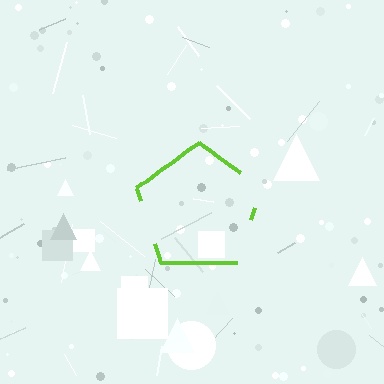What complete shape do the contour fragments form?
The contour fragments form a pentagon.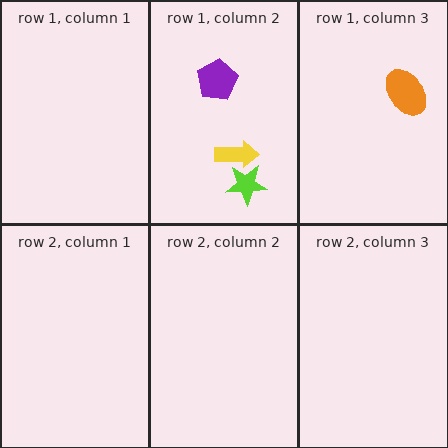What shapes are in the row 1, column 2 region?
The lime star, the yellow arrow, the purple pentagon.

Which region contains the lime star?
The row 1, column 2 region.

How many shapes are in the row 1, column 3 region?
1.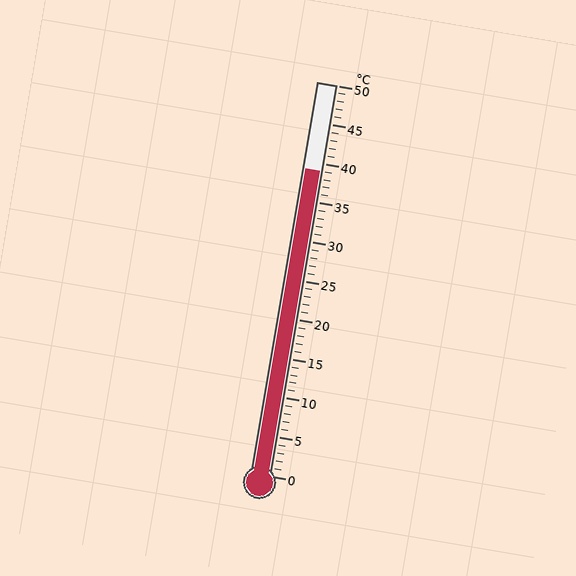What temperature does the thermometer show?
The thermometer shows approximately 39°C.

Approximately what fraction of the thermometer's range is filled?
The thermometer is filled to approximately 80% of its range.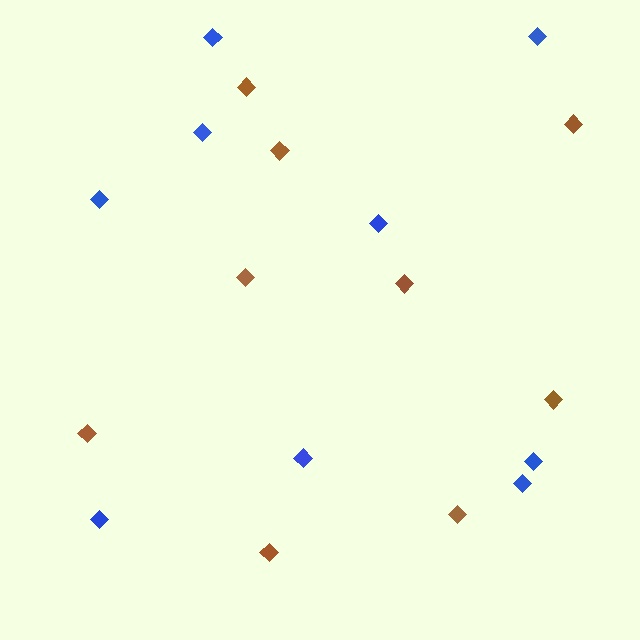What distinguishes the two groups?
There are 2 groups: one group of blue diamonds (9) and one group of brown diamonds (9).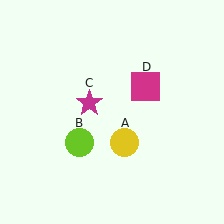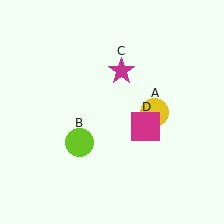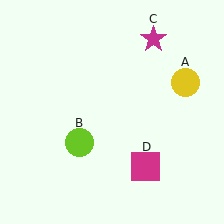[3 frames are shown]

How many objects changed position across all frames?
3 objects changed position: yellow circle (object A), magenta star (object C), magenta square (object D).